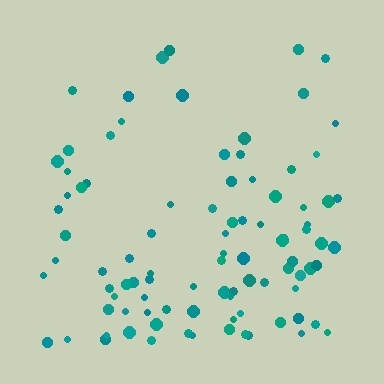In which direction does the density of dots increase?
From top to bottom, with the bottom side densest.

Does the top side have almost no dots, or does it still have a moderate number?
Still a moderate number, just noticeably fewer than the bottom.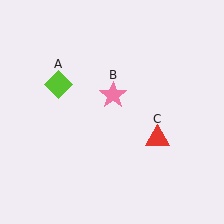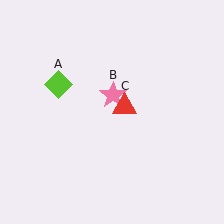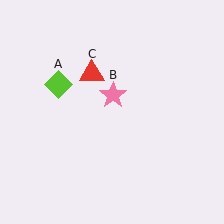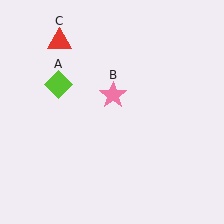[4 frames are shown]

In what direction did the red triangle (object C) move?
The red triangle (object C) moved up and to the left.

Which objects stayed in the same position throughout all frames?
Lime diamond (object A) and pink star (object B) remained stationary.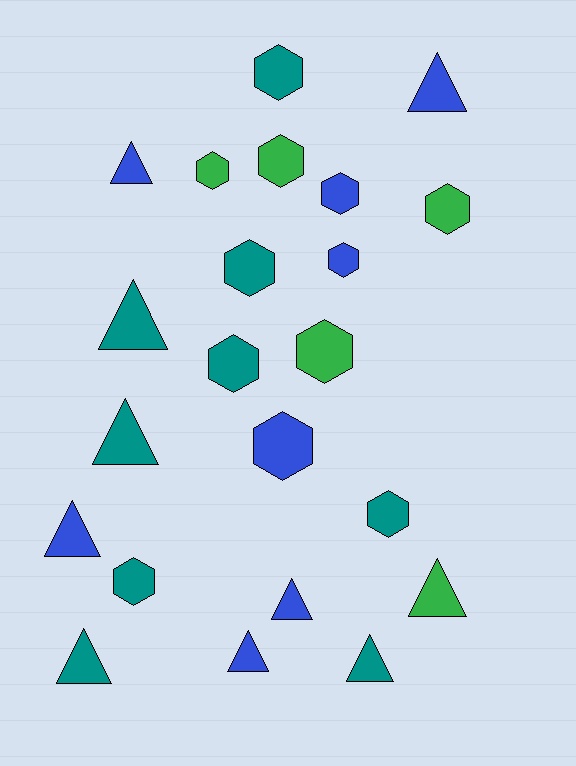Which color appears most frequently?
Teal, with 9 objects.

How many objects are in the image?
There are 22 objects.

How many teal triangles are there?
There are 4 teal triangles.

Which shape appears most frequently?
Hexagon, with 12 objects.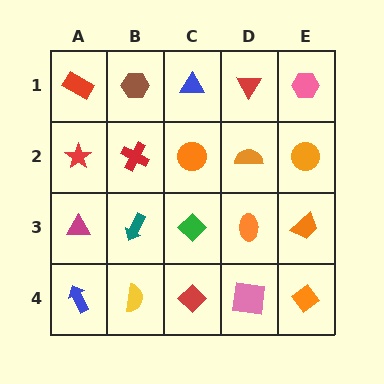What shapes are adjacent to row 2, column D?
A red triangle (row 1, column D), an orange ellipse (row 3, column D), an orange circle (row 2, column C), an orange circle (row 2, column E).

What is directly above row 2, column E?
A pink hexagon.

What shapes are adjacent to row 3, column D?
An orange semicircle (row 2, column D), a pink square (row 4, column D), a green diamond (row 3, column C), an orange trapezoid (row 3, column E).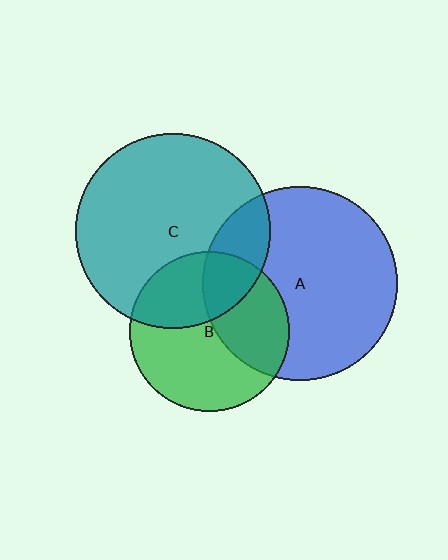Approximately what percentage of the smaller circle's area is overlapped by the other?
Approximately 35%.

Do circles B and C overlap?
Yes.